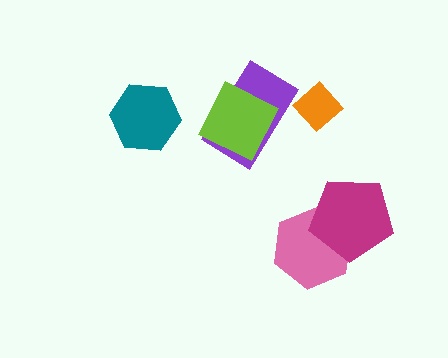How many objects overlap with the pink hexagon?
1 object overlaps with the pink hexagon.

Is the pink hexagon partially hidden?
Yes, it is partially covered by another shape.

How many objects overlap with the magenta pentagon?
1 object overlaps with the magenta pentagon.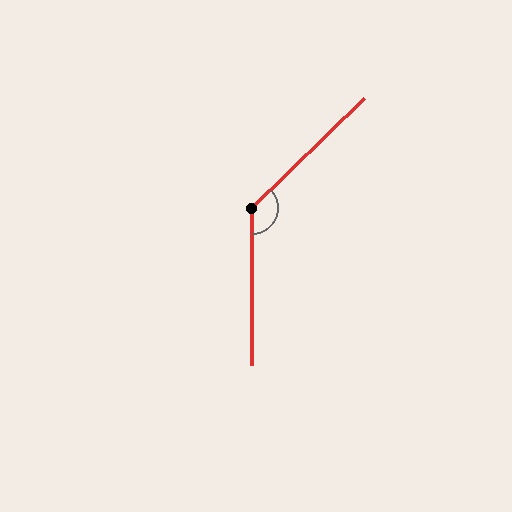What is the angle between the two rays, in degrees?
Approximately 134 degrees.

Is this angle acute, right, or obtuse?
It is obtuse.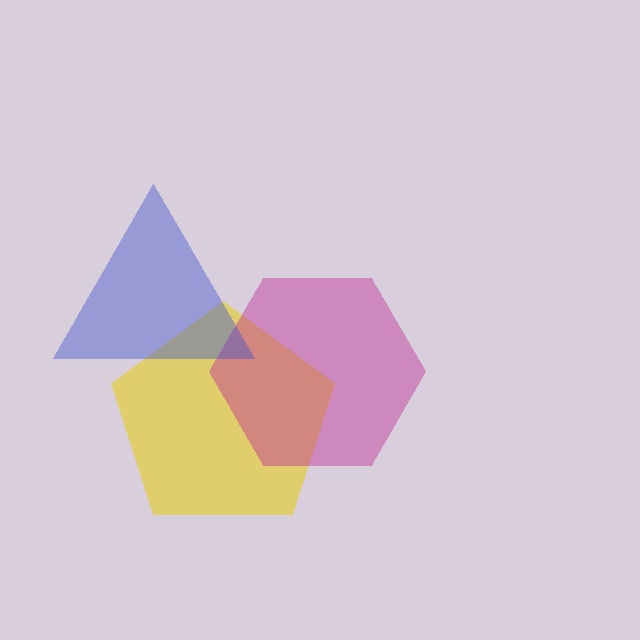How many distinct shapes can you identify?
There are 3 distinct shapes: a yellow pentagon, a magenta hexagon, a blue triangle.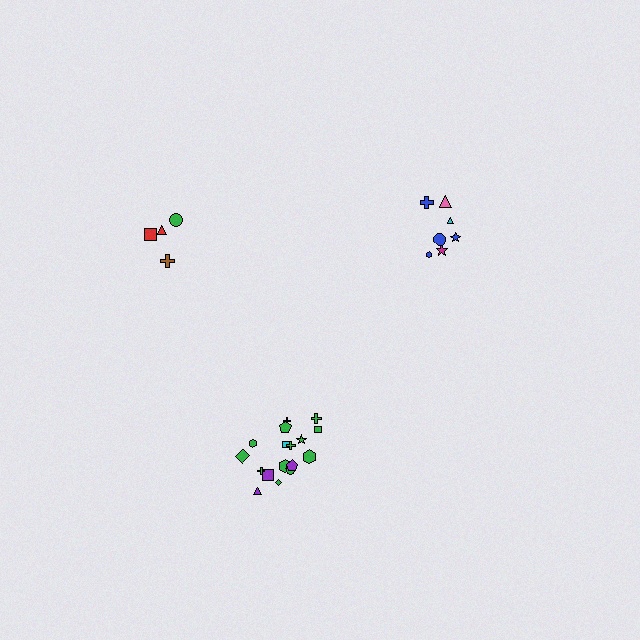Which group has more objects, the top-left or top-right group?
The top-right group.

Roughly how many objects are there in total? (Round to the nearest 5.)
Roughly 30 objects in total.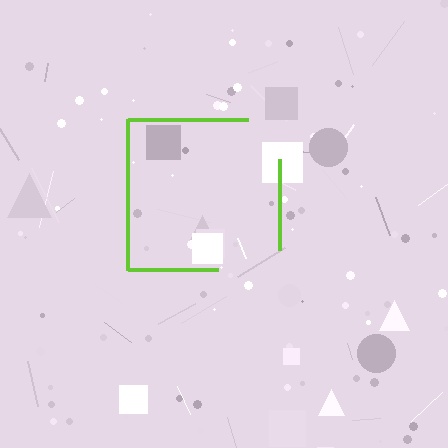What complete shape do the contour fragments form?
The contour fragments form a square.